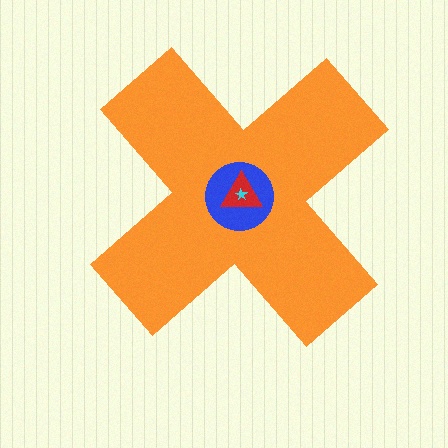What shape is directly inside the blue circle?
The red triangle.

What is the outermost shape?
The orange cross.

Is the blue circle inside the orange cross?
Yes.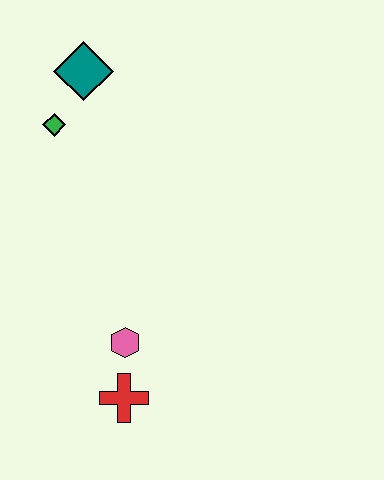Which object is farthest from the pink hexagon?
The teal diamond is farthest from the pink hexagon.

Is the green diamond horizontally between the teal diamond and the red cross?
No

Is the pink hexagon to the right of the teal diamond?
Yes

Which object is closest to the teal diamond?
The green diamond is closest to the teal diamond.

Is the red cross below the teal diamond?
Yes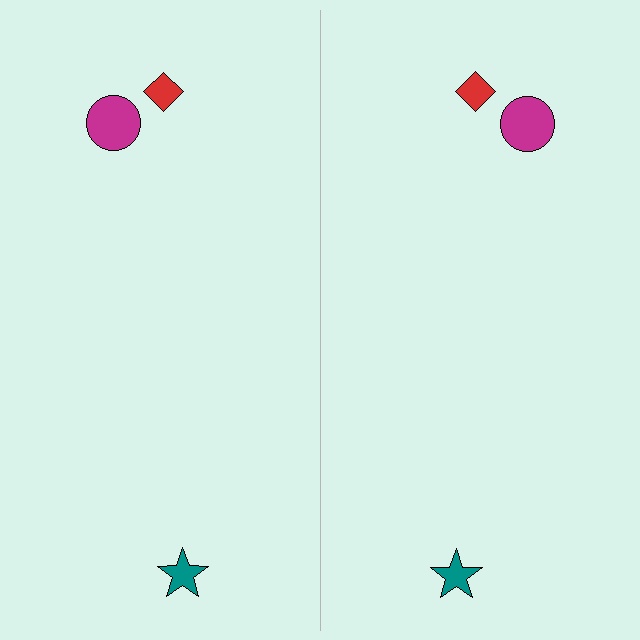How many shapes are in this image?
There are 6 shapes in this image.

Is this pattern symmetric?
Yes, this pattern has bilateral (reflection) symmetry.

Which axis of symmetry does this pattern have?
The pattern has a vertical axis of symmetry running through the center of the image.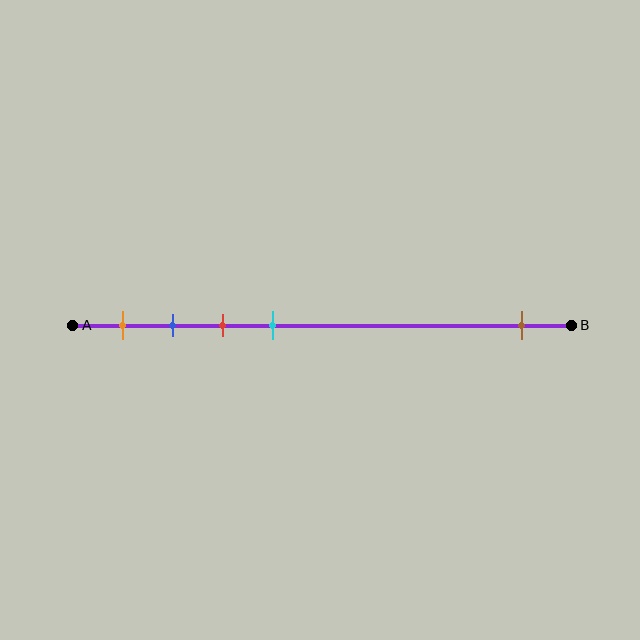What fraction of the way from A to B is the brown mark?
The brown mark is approximately 90% (0.9) of the way from A to B.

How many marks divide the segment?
There are 5 marks dividing the segment.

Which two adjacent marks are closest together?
The blue and red marks are the closest adjacent pair.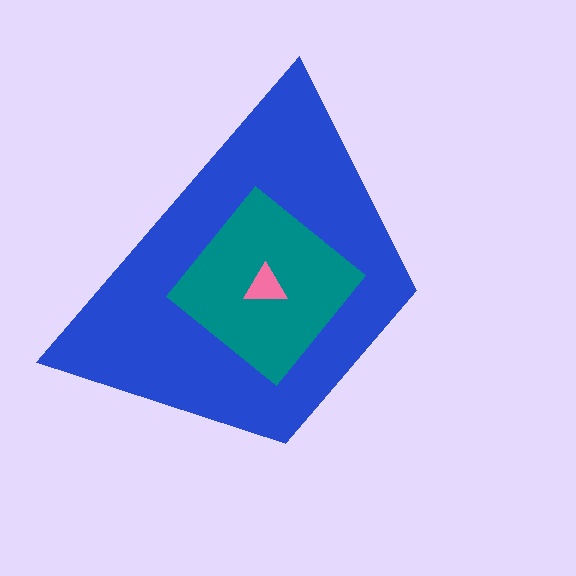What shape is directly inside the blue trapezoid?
The teal diamond.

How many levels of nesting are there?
3.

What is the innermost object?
The pink triangle.